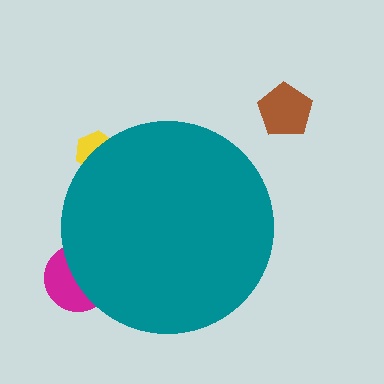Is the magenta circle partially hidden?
Yes, the magenta circle is partially hidden behind the teal circle.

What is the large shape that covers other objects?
A teal circle.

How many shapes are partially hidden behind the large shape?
2 shapes are partially hidden.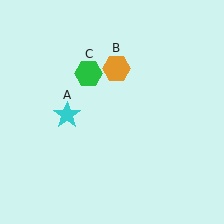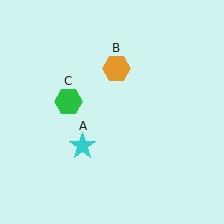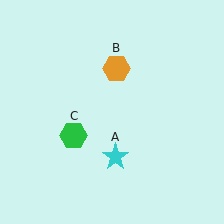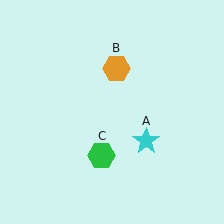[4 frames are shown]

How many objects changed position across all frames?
2 objects changed position: cyan star (object A), green hexagon (object C).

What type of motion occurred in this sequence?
The cyan star (object A), green hexagon (object C) rotated counterclockwise around the center of the scene.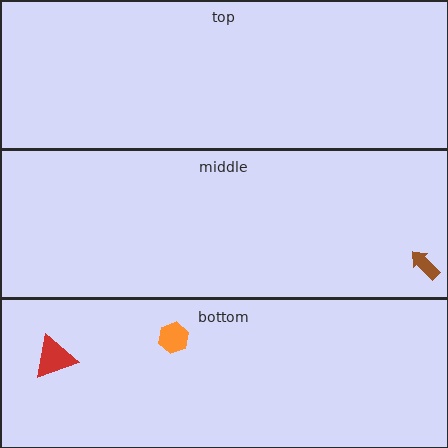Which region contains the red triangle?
The bottom region.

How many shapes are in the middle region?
1.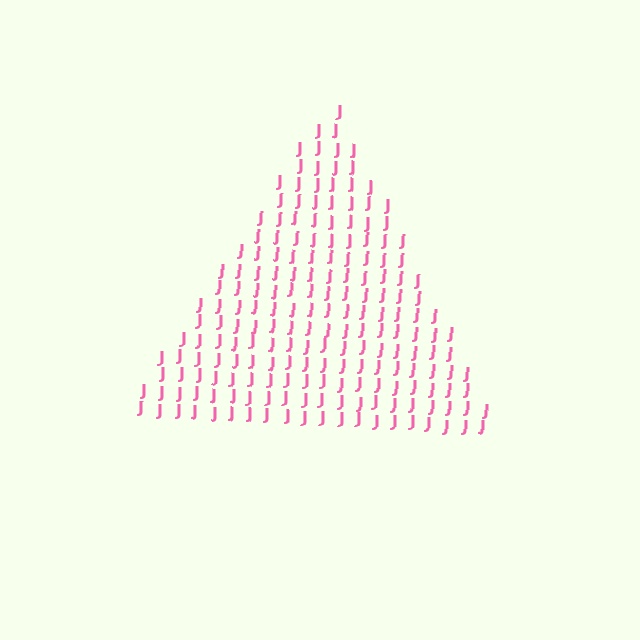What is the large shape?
The large shape is a triangle.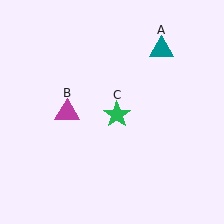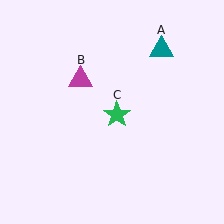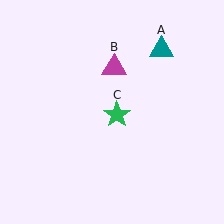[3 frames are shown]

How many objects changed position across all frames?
1 object changed position: magenta triangle (object B).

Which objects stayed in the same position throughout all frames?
Teal triangle (object A) and green star (object C) remained stationary.